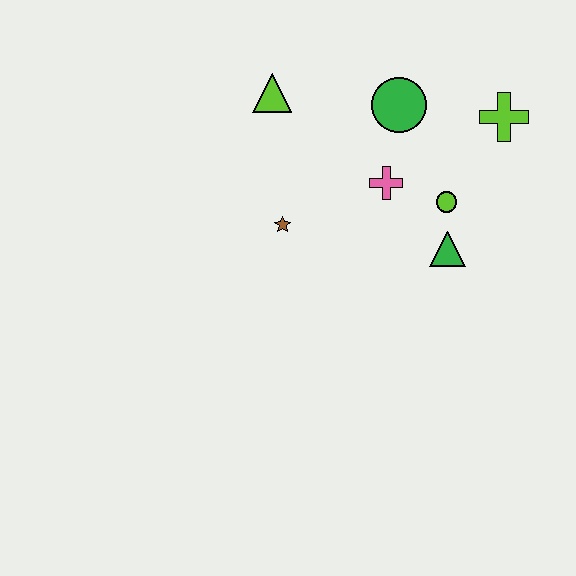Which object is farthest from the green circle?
The brown star is farthest from the green circle.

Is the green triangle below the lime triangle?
Yes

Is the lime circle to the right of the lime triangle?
Yes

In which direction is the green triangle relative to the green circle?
The green triangle is below the green circle.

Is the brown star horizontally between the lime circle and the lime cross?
No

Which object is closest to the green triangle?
The lime circle is closest to the green triangle.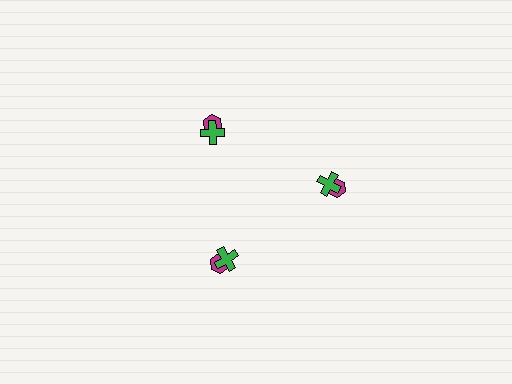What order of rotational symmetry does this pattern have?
This pattern has 3-fold rotational symmetry.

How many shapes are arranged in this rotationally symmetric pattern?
There are 6 shapes, arranged in 3 groups of 2.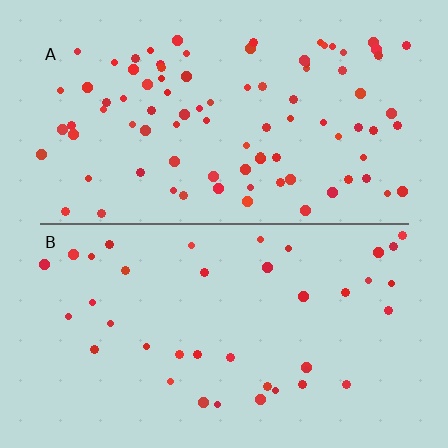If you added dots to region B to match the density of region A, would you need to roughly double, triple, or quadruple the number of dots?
Approximately double.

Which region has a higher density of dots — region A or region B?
A (the top).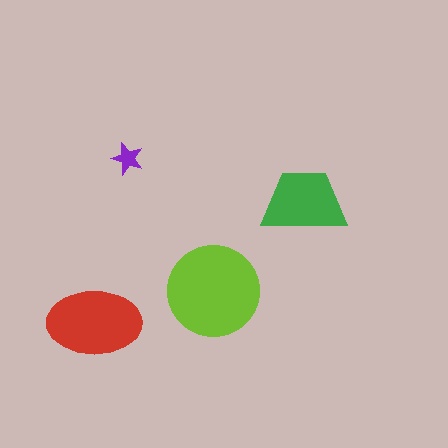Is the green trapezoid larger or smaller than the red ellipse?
Smaller.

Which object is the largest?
The lime circle.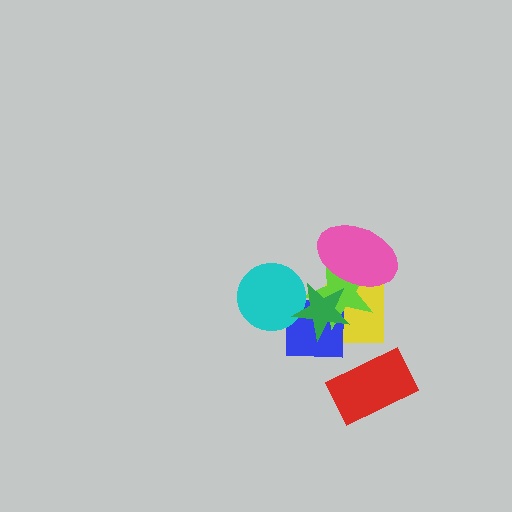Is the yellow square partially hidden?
Yes, it is partially covered by another shape.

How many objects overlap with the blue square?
4 objects overlap with the blue square.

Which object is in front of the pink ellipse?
The green star is in front of the pink ellipse.